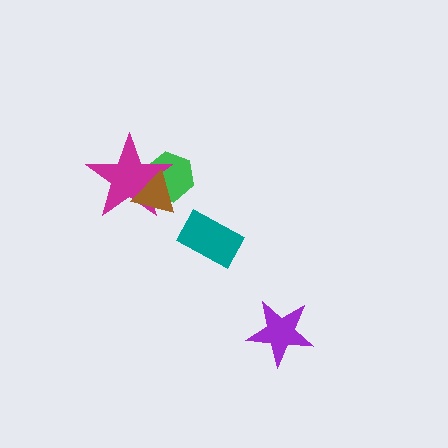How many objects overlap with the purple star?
0 objects overlap with the purple star.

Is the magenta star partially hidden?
Yes, it is partially covered by another shape.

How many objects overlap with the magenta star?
2 objects overlap with the magenta star.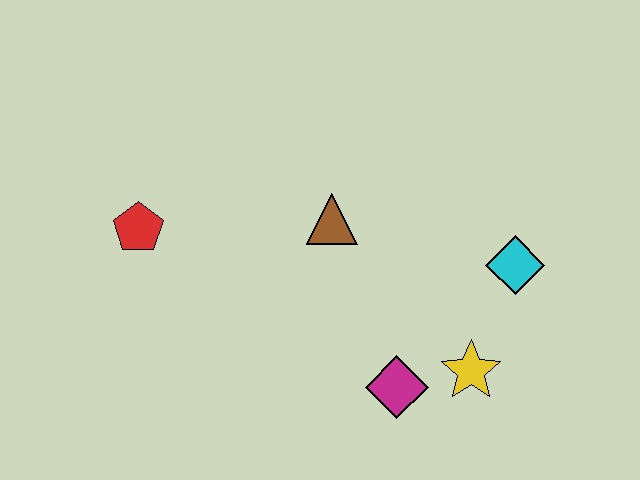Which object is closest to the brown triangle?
The magenta diamond is closest to the brown triangle.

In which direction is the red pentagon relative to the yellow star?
The red pentagon is to the left of the yellow star.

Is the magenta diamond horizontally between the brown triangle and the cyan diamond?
Yes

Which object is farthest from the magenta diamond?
The red pentagon is farthest from the magenta diamond.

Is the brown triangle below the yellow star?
No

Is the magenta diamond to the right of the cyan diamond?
No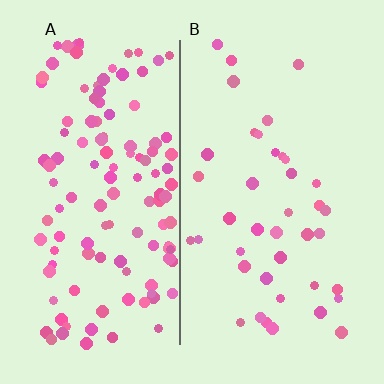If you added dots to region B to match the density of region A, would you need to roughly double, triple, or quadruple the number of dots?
Approximately triple.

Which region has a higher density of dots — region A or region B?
A (the left).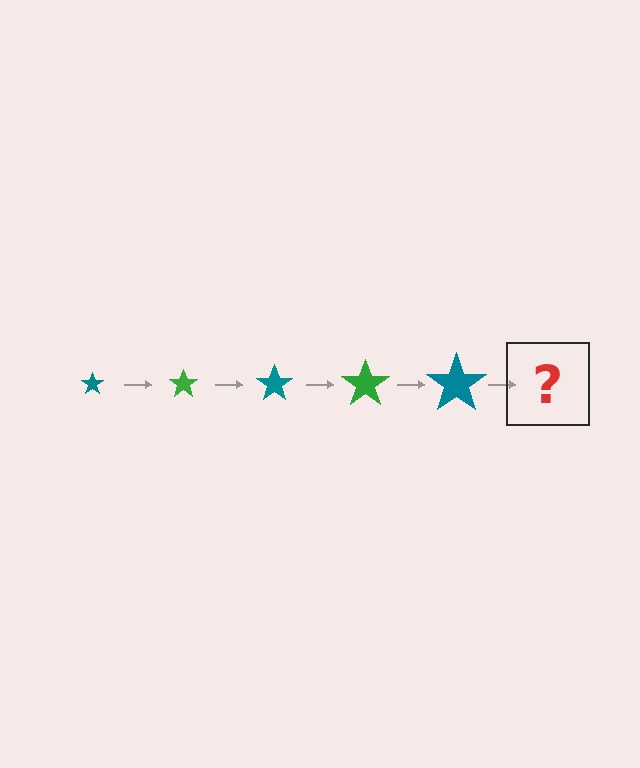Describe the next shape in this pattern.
It should be a green star, larger than the previous one.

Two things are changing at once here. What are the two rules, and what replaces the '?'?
The two rules are that the star grows larger each step and the color cycles through teal and green. The '?' should be a green star, larger than the previous one.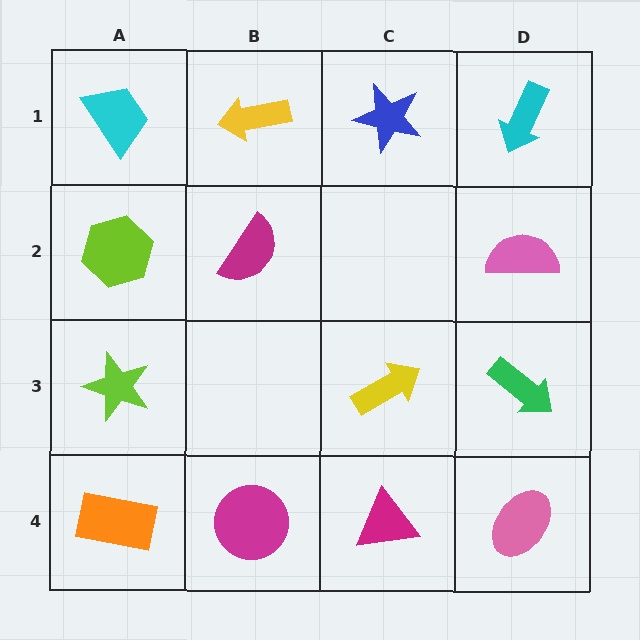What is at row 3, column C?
A yellow arrow.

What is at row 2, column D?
A pink semicircle.